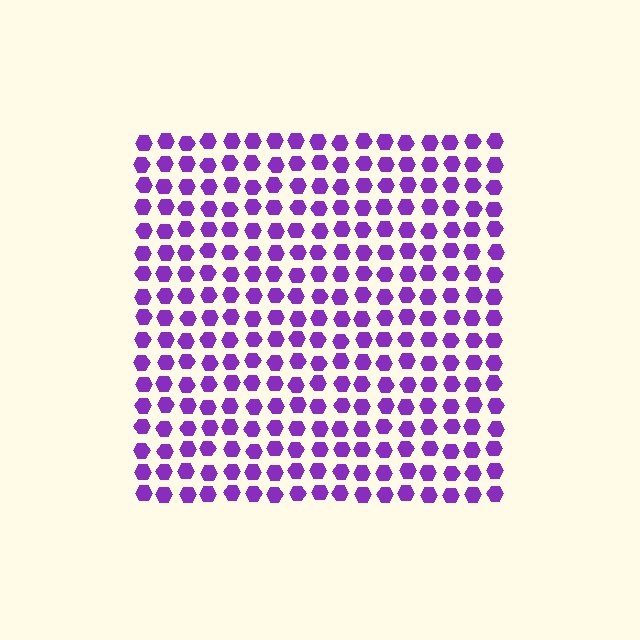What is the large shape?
The large shape is a square.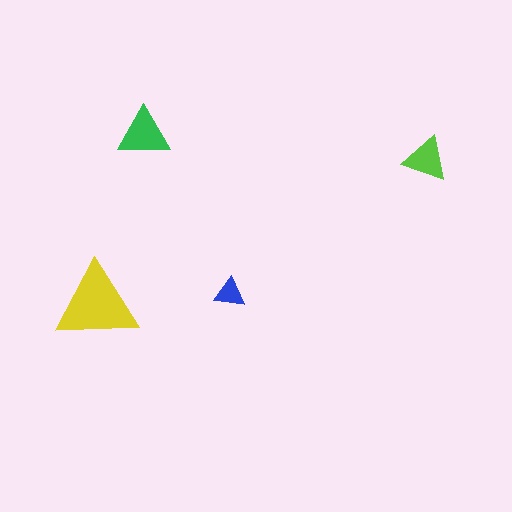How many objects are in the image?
There are 4 objects in the image.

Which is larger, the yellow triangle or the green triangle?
The yellow one.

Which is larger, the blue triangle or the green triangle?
The green one.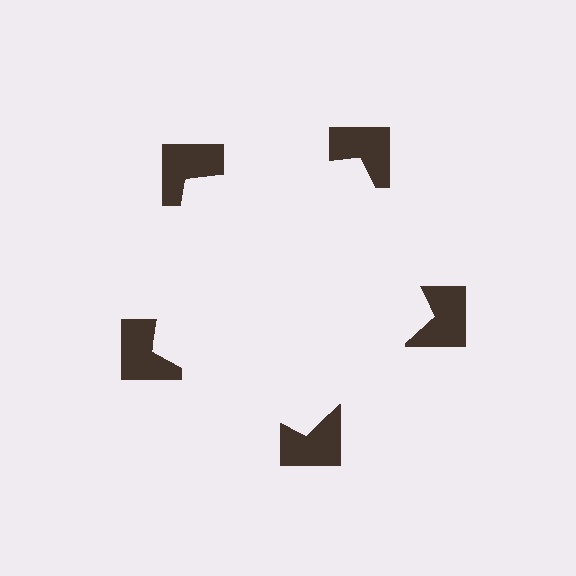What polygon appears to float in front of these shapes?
An illusory pentagon — its edges are inferred from the aligned wedge cuts in the notched squares, not physically drawn.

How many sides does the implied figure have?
5 sides.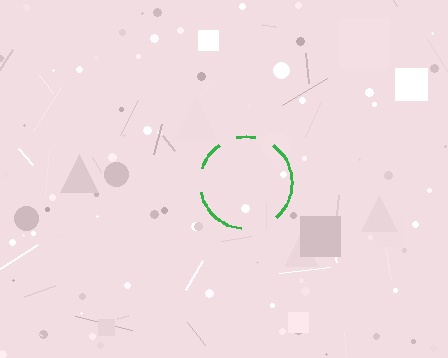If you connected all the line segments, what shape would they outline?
They would outline a circle.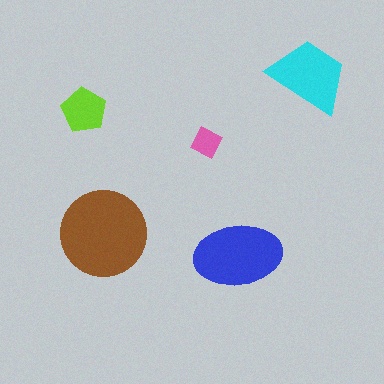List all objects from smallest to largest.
The pink diamond, the lime pentagon, the cyan trapezoid, the blue ellipse, the brown circle.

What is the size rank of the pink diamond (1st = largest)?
5th.